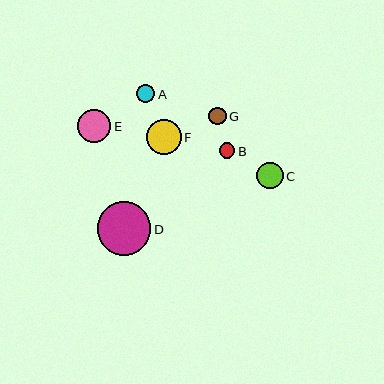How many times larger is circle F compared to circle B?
Circle F is approximately 2.3 times the size of circle B.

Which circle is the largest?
Circle D is the largest with a size of approximately 53 pixels.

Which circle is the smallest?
Circle B is the smallest with a size of approximately 15 pixels.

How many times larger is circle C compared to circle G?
Circle C is approximately 1.5 times the size of circle G.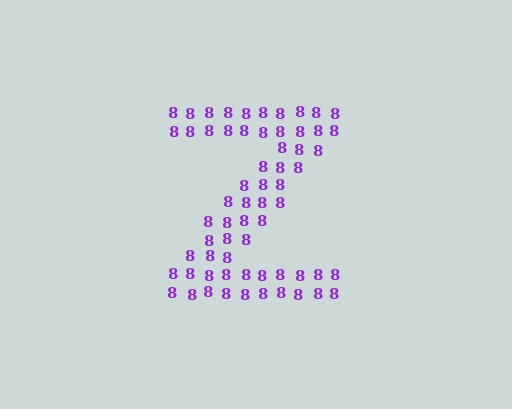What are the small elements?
The small elements are digit 8's.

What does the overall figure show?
The overall figure shows the letter Z.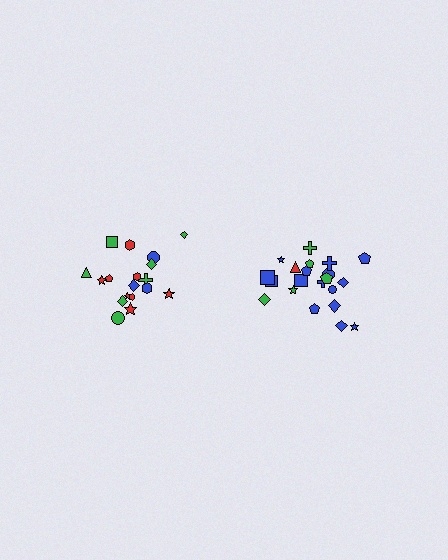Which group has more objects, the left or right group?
The right group.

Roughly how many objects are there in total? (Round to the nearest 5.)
Roughly 40 objects in total.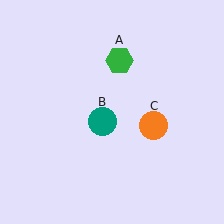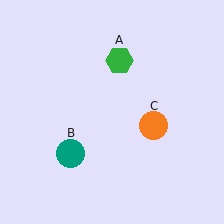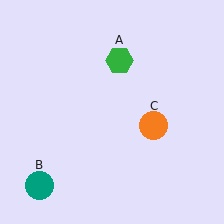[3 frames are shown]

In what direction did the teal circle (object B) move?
The teal circle (object B) moved down and to the left.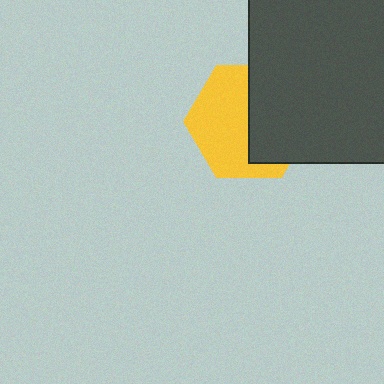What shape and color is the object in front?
The object in front is a dark gray square.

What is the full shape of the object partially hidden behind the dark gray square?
The partially hidden object is a yellow hexagon.